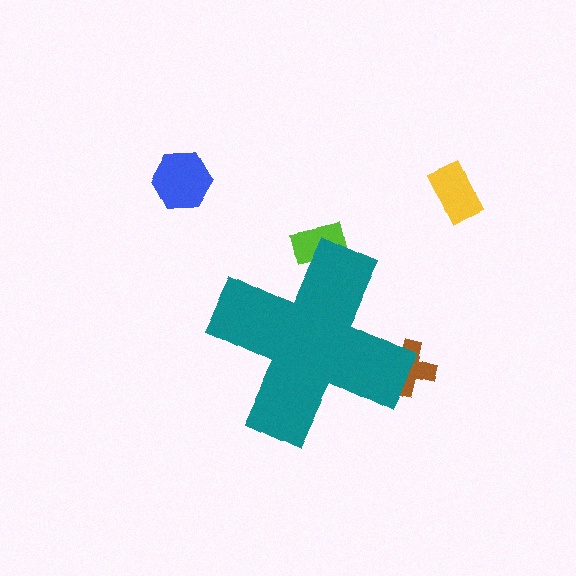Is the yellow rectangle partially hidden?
No, the yellow rectangle is fully visible.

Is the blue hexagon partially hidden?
No, the blue hexagon is fully visible.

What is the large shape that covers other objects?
A teal cross.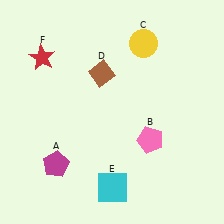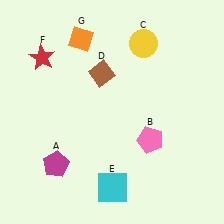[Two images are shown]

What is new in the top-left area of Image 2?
An orange diamond (G) was added in the top-left area of Image 2.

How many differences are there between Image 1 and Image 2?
There is 1 difference between the two images.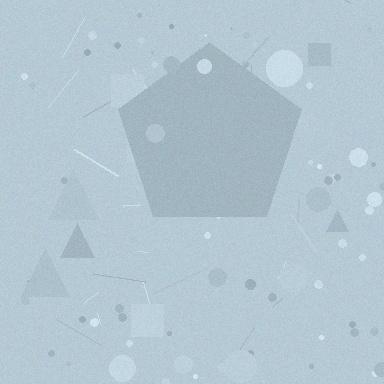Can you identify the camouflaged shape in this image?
The camouflaged shape is a pentagon.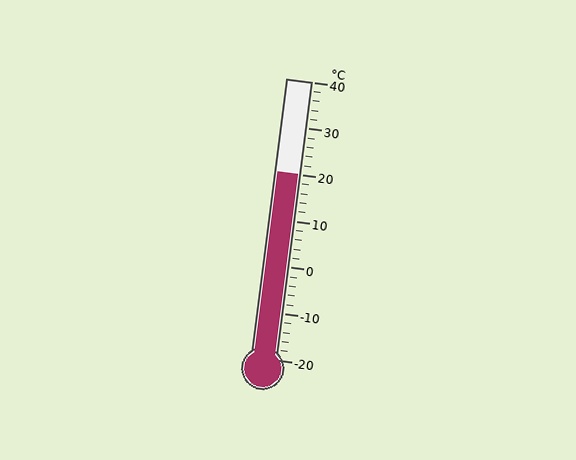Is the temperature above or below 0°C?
The temperature is above 0°C.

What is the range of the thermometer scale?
The thermometer scale ranges from -20°C to 40°C.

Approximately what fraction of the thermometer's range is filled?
The thermometer is filled to approximately 65% of its range.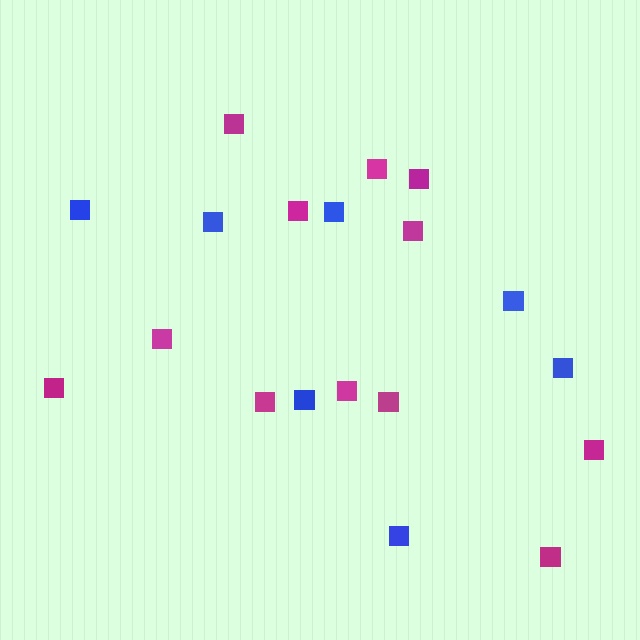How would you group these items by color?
There are 2 groups: one group of magenta squares (12) and one group of blue squares (7).